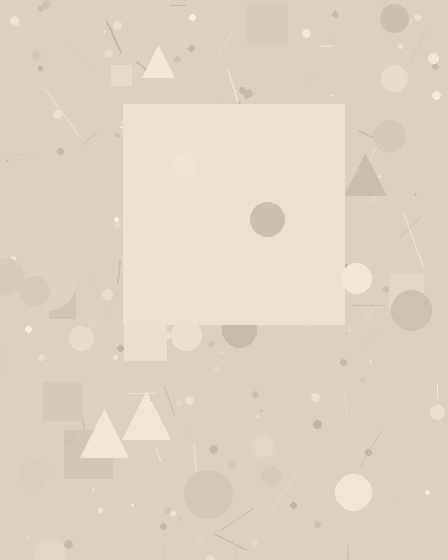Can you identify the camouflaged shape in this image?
The camouflaged shape is a square.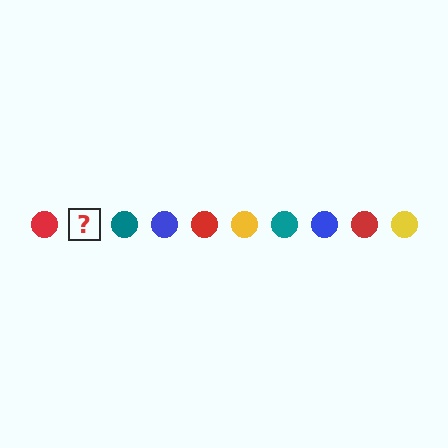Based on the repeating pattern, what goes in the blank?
The blank should be a yellow circle.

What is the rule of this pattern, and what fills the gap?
The rule is that the pattern cycles through red, yellow, teal, blue circles. The gap should be filled with a yellow circle.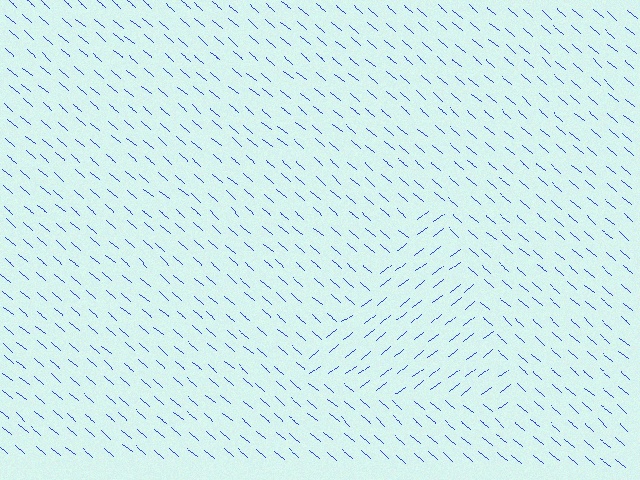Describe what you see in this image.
The image is filled with small blue line segments. A triangle region in the image has lines oriented differently from the surrounding lines, creating a visible texture boundary.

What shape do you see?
I see a triangle.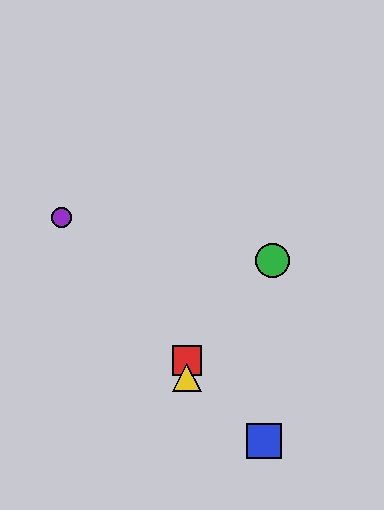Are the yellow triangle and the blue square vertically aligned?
No, the yellow triangle is at x≈187 and the blue square is at x≈264.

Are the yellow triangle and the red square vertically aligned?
Yes, both are at x≈187.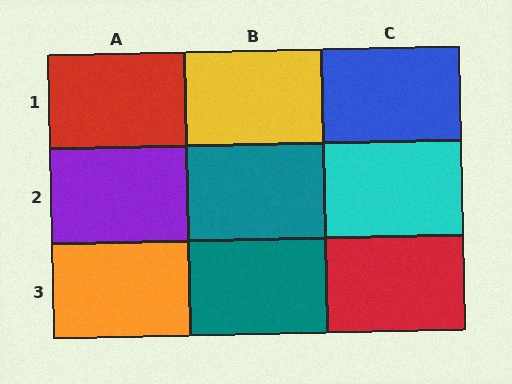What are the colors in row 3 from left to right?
Orange, teal, red.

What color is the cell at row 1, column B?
Yellow.